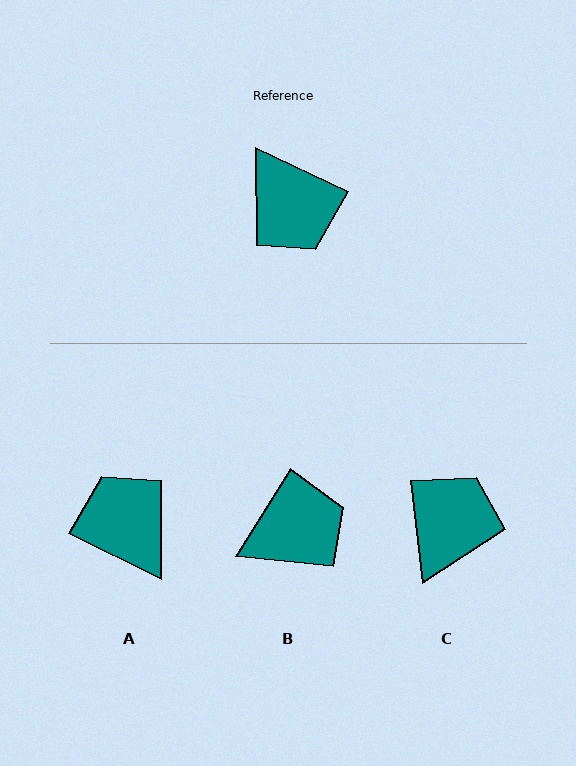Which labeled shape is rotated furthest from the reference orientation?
A, about 180 degrees away.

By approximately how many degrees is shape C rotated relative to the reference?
Approximately 122 degrees counter-clockwise.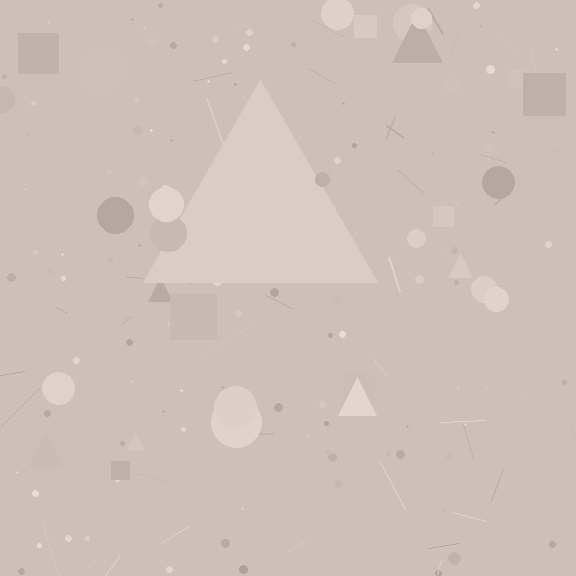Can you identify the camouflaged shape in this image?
The camouflaged shape is a triangle.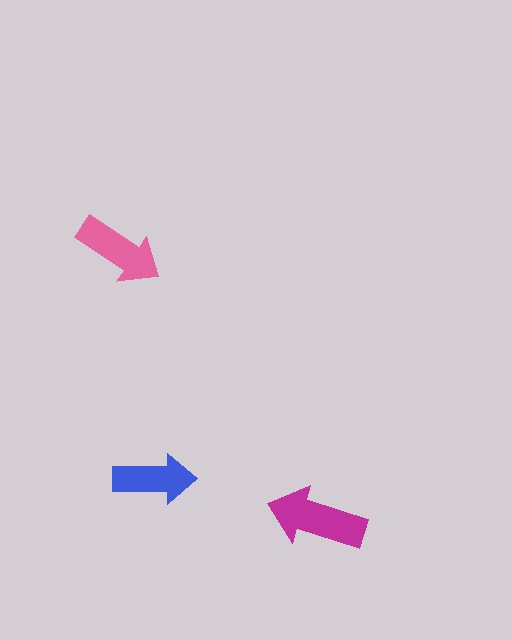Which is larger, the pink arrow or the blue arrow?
The pink one.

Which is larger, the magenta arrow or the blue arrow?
The magenta one.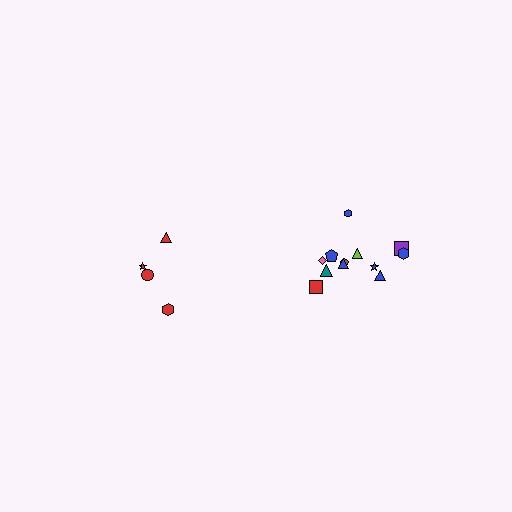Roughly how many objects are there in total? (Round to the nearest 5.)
Roughly 15 objects in total.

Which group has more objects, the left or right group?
The right group.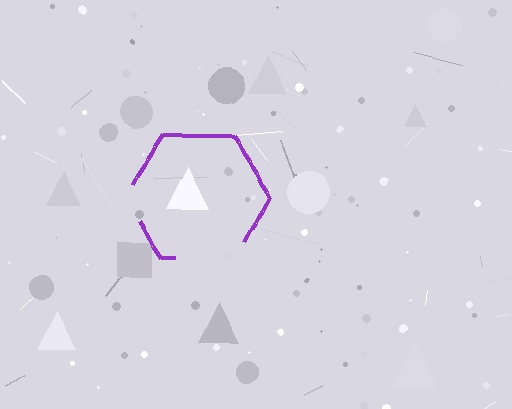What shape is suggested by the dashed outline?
The dashed outline suggests a hexagon.